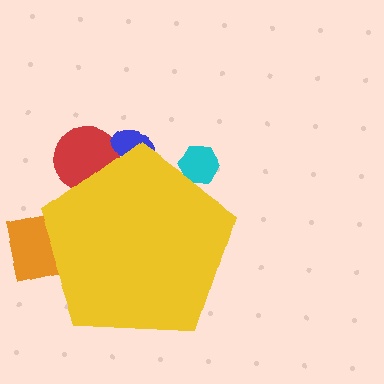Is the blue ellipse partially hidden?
Yes, the blue ellipse is partially hidden behind the yellow pentagon.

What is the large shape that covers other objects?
A yellow pentagon.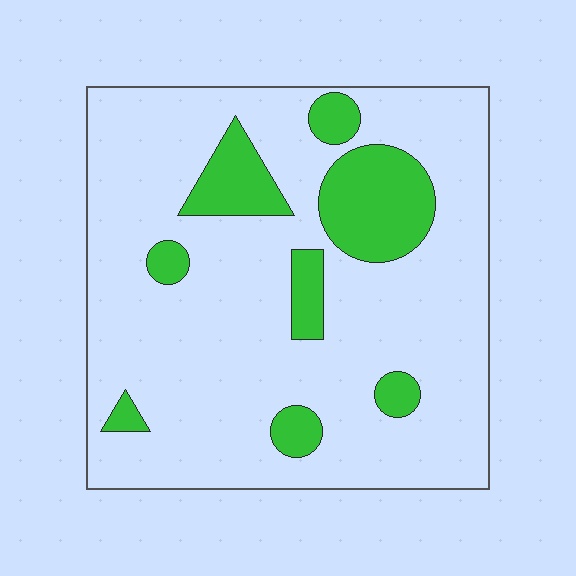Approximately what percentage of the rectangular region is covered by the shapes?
Approximately 20%.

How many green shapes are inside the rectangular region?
8.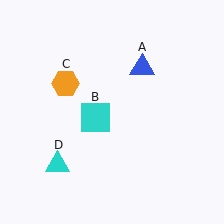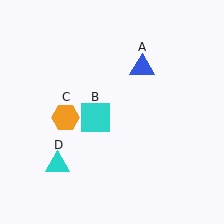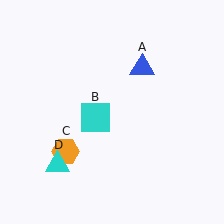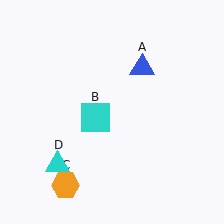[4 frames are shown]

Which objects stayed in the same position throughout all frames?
Blue triangle (object A) and cyan square (object B) and cyan triangle (object D) remained stationary.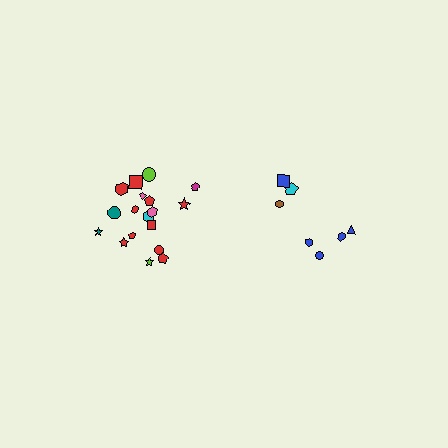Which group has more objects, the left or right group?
The left group.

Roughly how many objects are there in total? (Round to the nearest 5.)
Roughly 25 objects in total.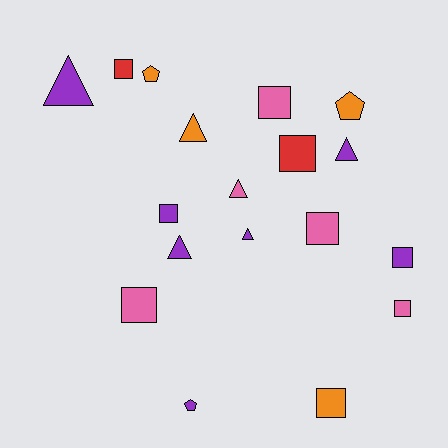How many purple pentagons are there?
There is 1 purple pentagon.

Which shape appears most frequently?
Square, with 9 objects.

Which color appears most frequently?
Purple, with 7 objects.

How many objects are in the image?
There are 18 objects.